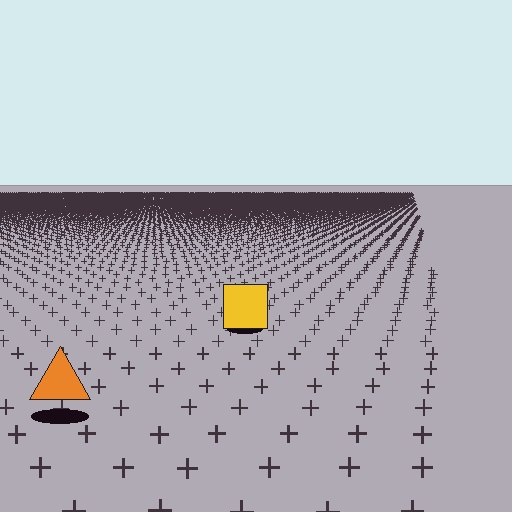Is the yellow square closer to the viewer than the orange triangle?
No. The orange triangle is closer — you can tell from the texture gradient: the ground texture is coarser near it.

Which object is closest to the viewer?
The orange triangle is closest. The texture marks near it are larger and more spread out.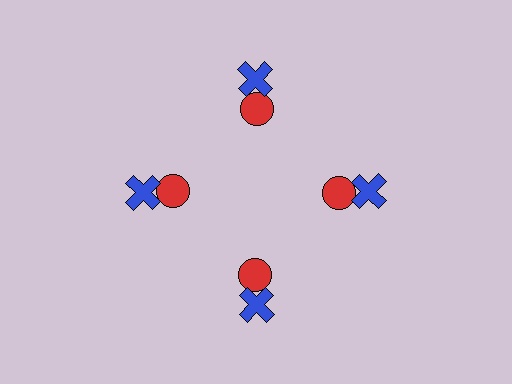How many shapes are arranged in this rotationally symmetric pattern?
There are 8 shapes, arranged in 4 groups of 2.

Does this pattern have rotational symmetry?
Yes, this pattern has 4-fold rotational symmetry. It looks the same after rotating 90 degrees around the center.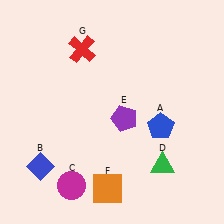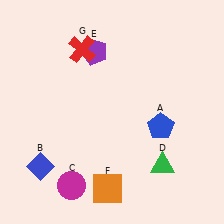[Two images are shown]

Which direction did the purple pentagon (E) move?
The purple pentagon (E) moved up.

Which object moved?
The purple pentagon (E) moved up.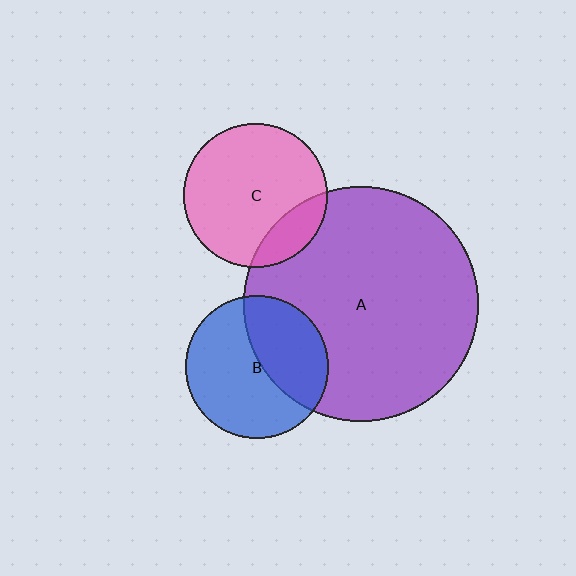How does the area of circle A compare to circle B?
Approximately 2.7 times.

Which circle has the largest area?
Circle A (purple).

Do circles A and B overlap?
Yes.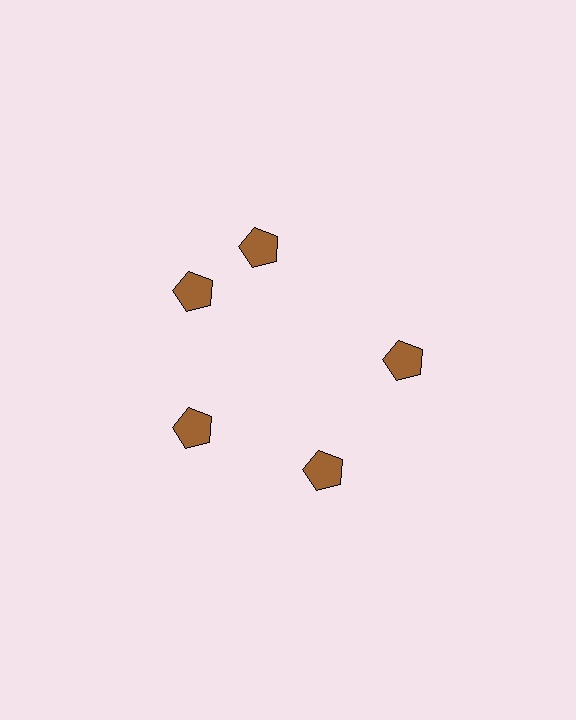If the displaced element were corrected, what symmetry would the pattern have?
It would have 5-fold rotational symmetry — the pattern would map onto itself every 72 degrees.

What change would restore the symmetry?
The symmetry would be restored by rotating it back into even spacing with its neighbors so that all 5 pentagons sit at equal angles and equal distance from the center.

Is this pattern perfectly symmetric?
No. The 5 brown pentagons are arranged in a ring, but one element near the 1 o'clock position is rotated out of alignment along the ring, breaking the 5-fold rotational symmetry.